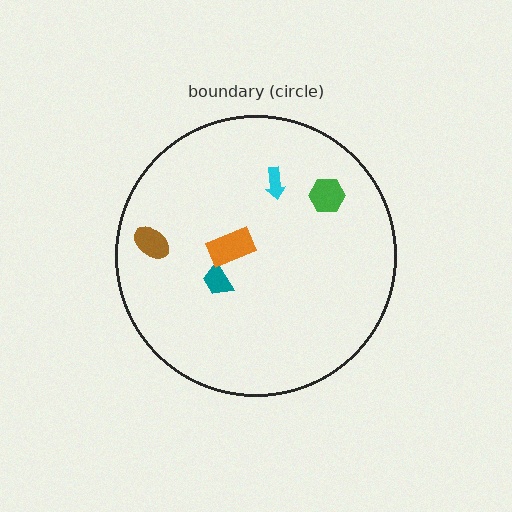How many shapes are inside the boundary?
5 inside, 0 outside.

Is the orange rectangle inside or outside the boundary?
Inside.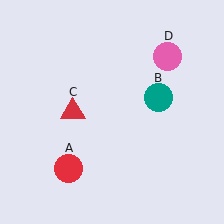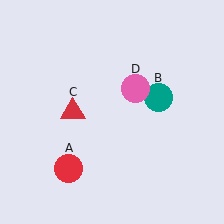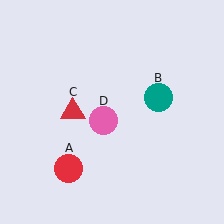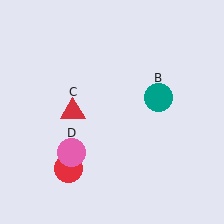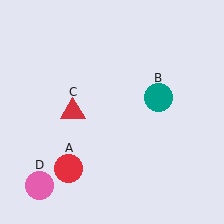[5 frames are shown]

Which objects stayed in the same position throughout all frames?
Red circle (object A) and teal circle (object B) and red triangle (object C) remained stationary.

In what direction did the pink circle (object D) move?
The pink circle (object D) moved down and to the left.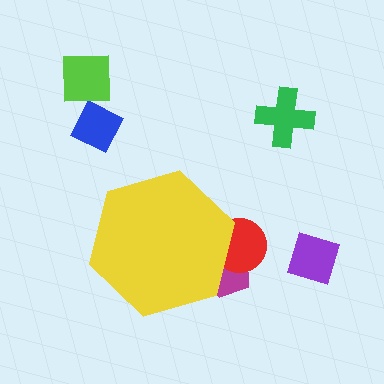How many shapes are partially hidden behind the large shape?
2 shapes are partially hidden.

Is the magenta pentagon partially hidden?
Yes, the magenta pentagon is partially hidden behind the yellow hexagon.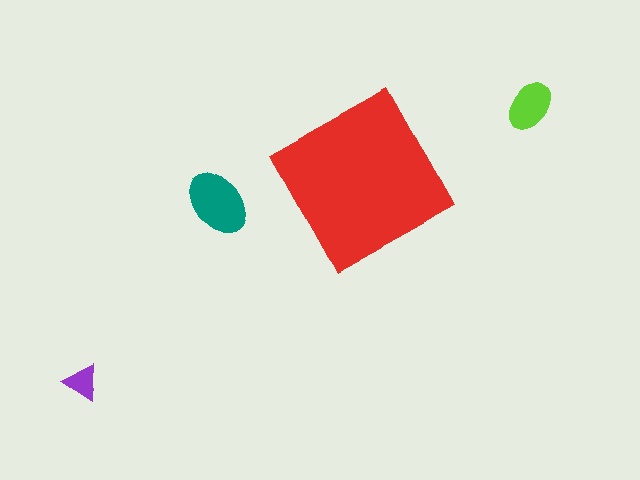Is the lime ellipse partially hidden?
No, the lime ellipse is fully visible.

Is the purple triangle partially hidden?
No, the purple triangle is fully visible.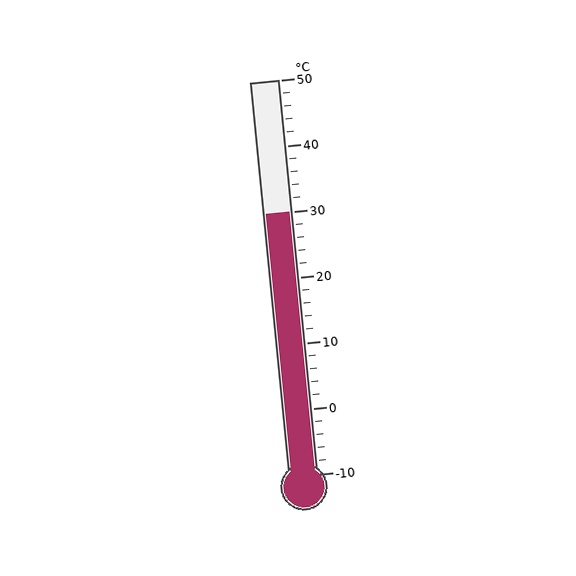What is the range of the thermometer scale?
The thermometer scale ranges from -10°C to 50°C.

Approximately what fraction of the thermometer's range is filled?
The thermometer is filled to approximately 65% of its range.